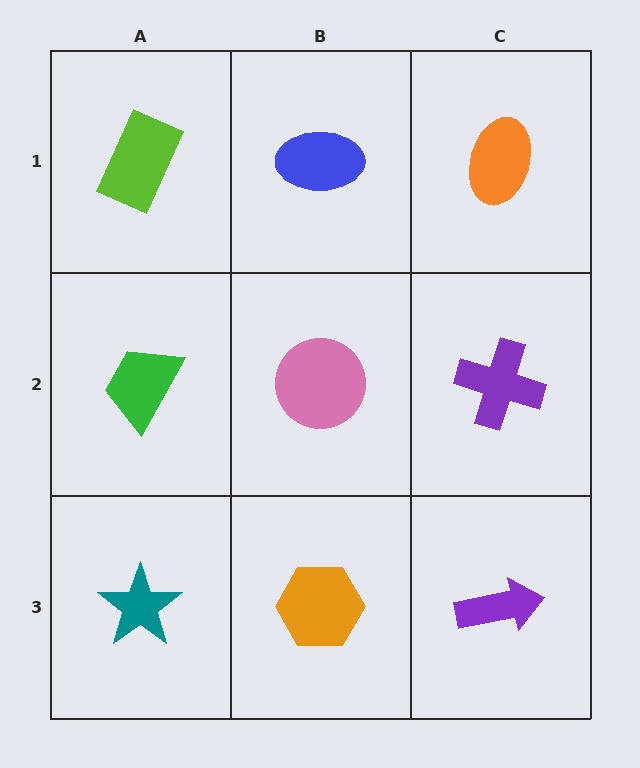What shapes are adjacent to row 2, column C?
An orange ellipse (row 1, column C), a purple arrow (row 3, column C), a pink circle (row 2, column B).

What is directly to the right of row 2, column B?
A purple cross.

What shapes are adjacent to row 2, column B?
A blue ellipse (row 1, column B), an orange hexagon (row 3, column B), a green trapezoid (row 2, column A), a purple cross (row 2, column C).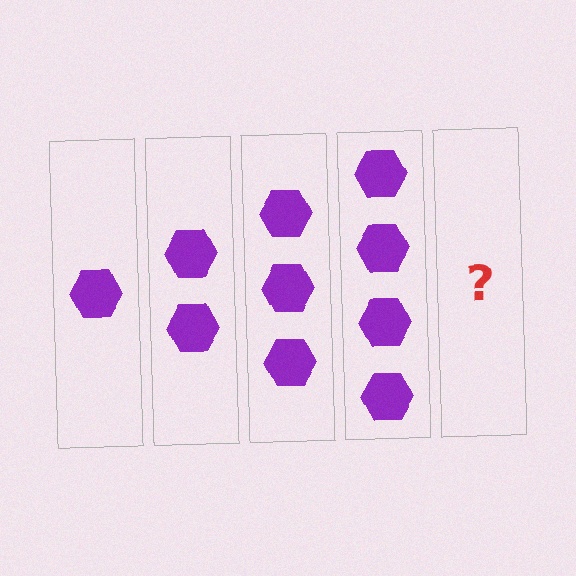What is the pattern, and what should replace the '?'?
The pattern is that each step adds one more hexagon. The '?' should be 5 hexagons.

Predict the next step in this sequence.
The next step is 5 hexagons.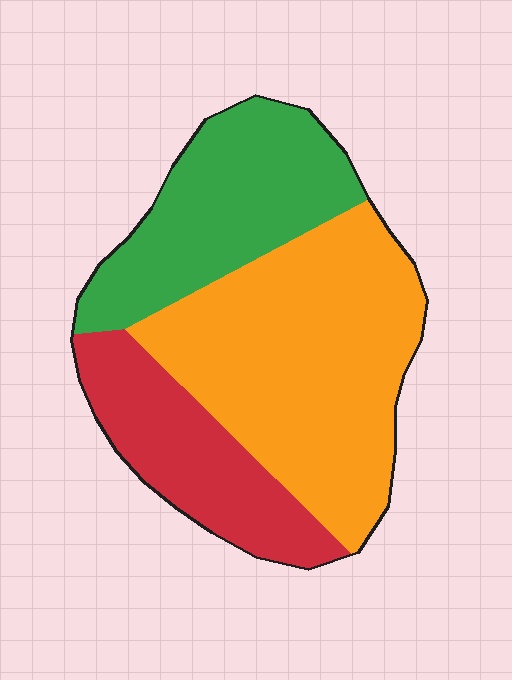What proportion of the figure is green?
Green takes up between a sixth and a third of the figure.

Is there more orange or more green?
Orange.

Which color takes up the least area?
Red, at roughly 20%.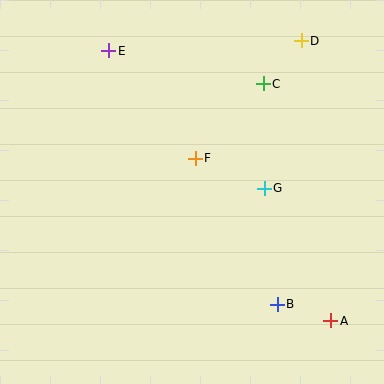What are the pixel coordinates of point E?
Point E is at (109, 51).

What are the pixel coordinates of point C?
Point C is at (263, 84).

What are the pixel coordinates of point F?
Point F is at (195, 158).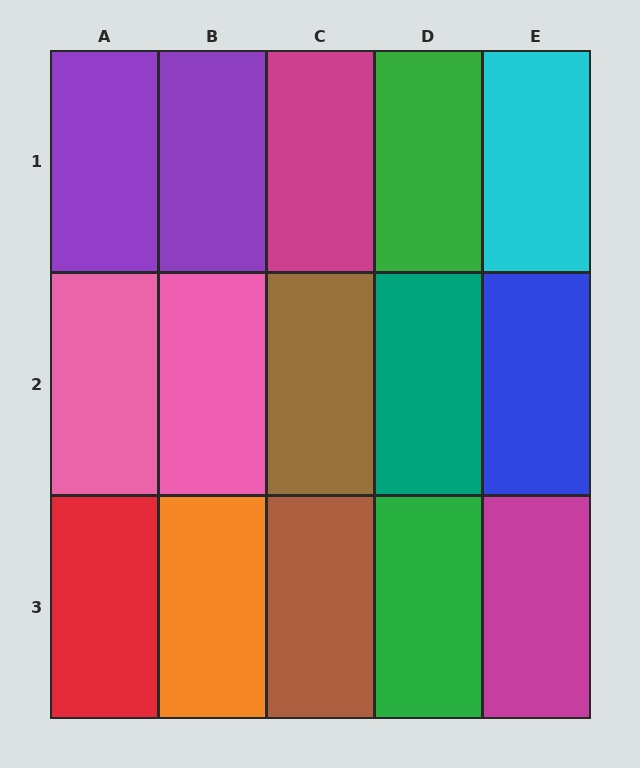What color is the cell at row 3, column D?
Green.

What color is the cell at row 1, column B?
Purple.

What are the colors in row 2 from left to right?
Pink, pink, brown, teal, blue.